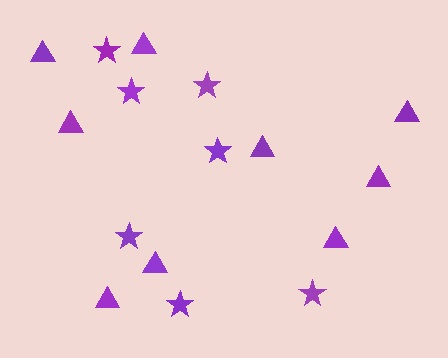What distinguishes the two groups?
There are 2 groups: one group of stars (7) and one group of triangles (9).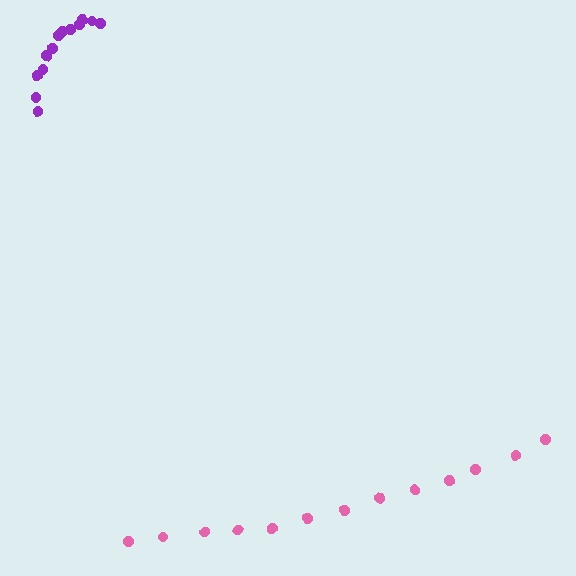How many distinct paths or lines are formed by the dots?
There are 2 distinct paths.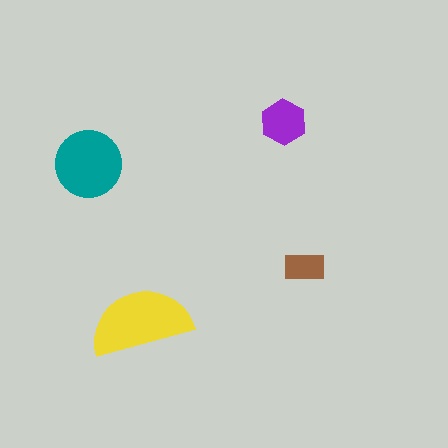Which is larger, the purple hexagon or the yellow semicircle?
The yellow semicircle.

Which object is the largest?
The yellow semicircle.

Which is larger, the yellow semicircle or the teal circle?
The yellow semicircle.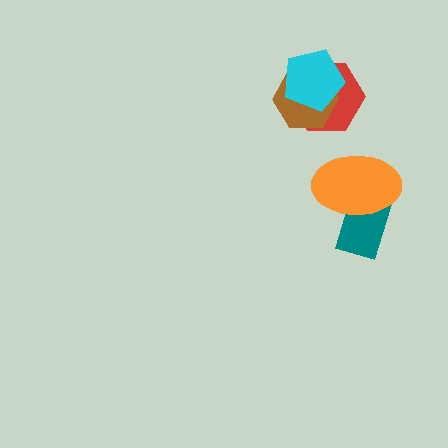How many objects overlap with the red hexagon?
2 objects overlap with the red hexagon.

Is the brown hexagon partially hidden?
Yes, it is partially covered by another shape.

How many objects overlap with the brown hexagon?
2 objects overlap with the brown hexagon.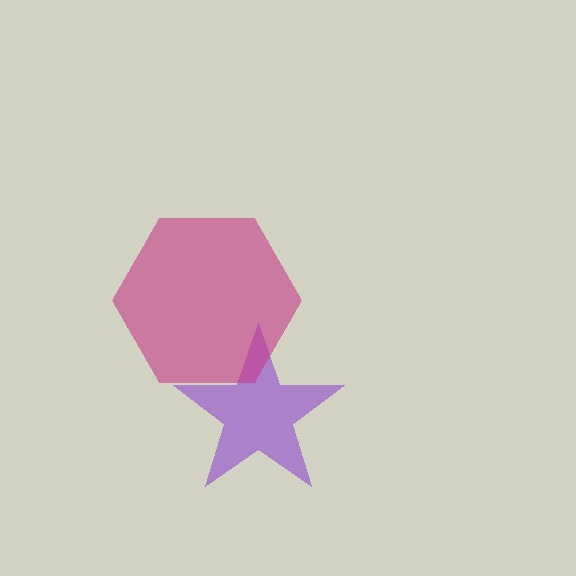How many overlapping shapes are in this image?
There are 2 overlapping shapes in the image.